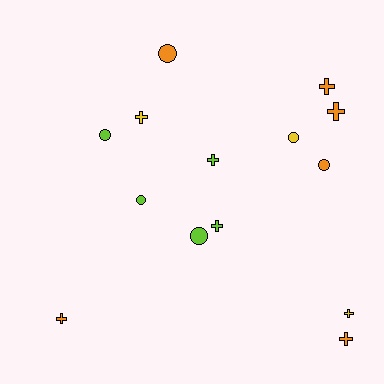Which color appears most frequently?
Orange, with 6 objects.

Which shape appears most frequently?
Cross, with 8 objects.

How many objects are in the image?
There are 14 objects.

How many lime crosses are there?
There are 2 lime crosses.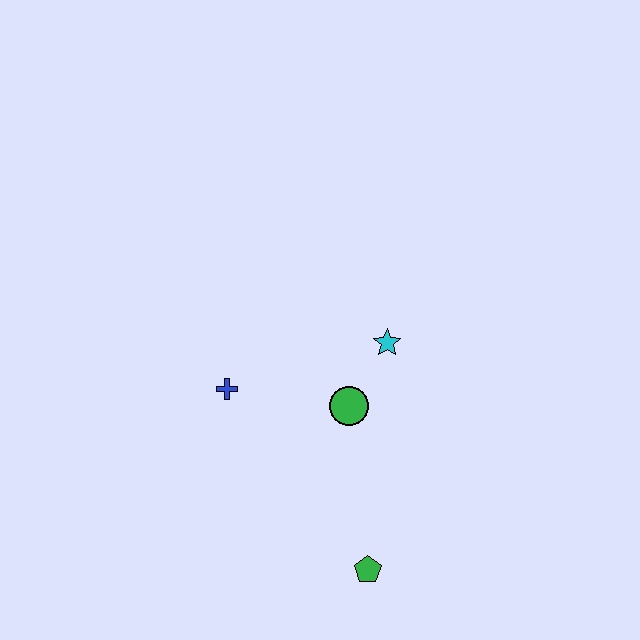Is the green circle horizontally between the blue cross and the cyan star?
Yes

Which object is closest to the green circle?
The cyan star is closest to the green circle.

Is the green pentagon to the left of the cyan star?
Yes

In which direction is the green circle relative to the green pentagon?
The green circle is above the green pentagon.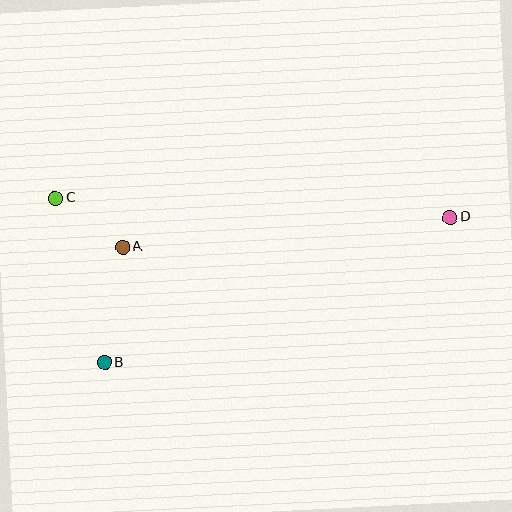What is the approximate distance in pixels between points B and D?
The distance between B and D is approximately 375 pixels.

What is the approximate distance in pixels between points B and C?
The distance between B and C is approximately 171 pixels.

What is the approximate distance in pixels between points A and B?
The distance between A and B is approximately 117 pixels.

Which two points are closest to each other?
Points A and C are closest to each other.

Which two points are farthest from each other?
Points C and D are farthest from each other.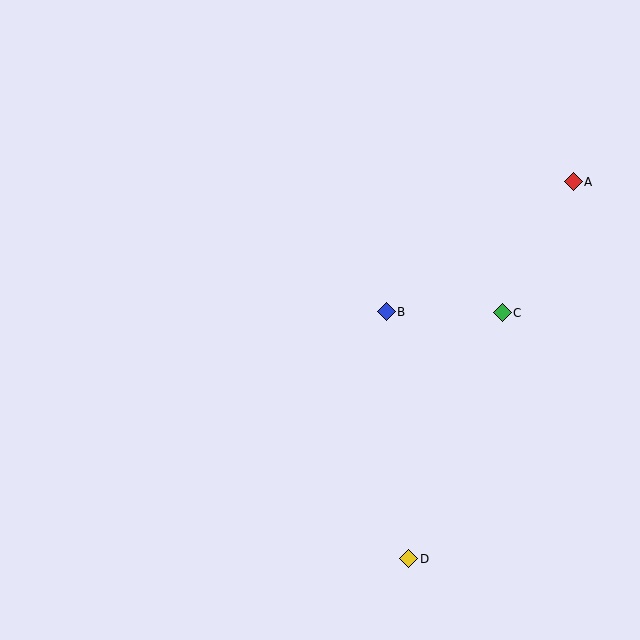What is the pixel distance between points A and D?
The distance between A and D is 412 pixels.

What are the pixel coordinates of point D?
Point D is at (409, 559).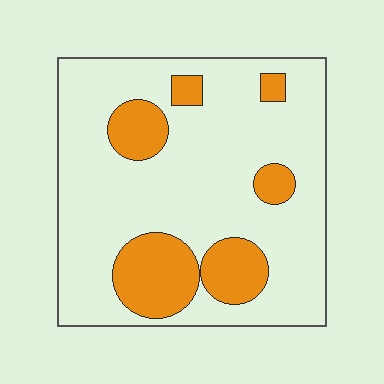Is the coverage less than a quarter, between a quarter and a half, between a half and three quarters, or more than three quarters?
Less than a quarter.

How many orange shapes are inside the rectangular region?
6.